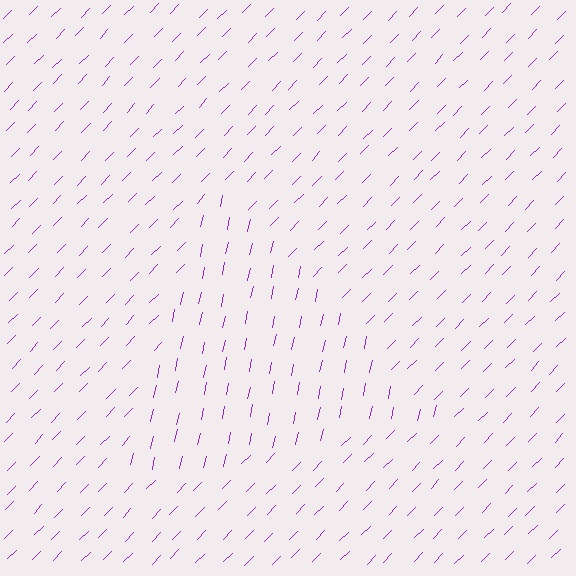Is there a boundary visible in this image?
Yes, there is a texture boundary formed by a change in line orientation.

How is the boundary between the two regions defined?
The boundary is defined purely by a change in line orientation (approximately 32 degrees difference). All lines are the same color and thickness.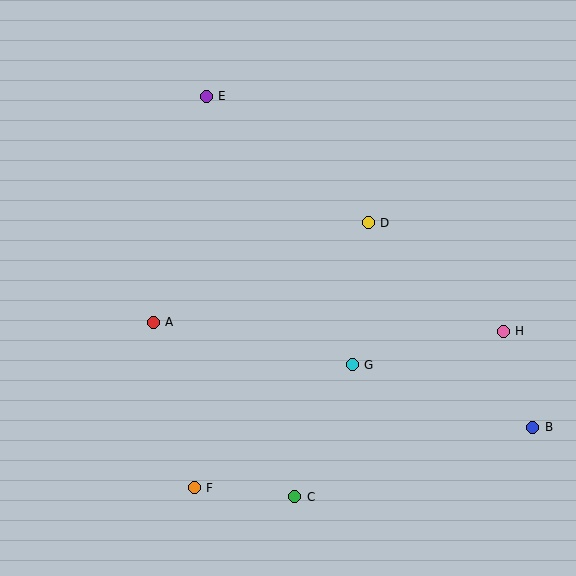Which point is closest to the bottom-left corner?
Point F is closest to the bottom-left corner.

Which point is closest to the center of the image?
Point G at (352, 365) is closest to the center.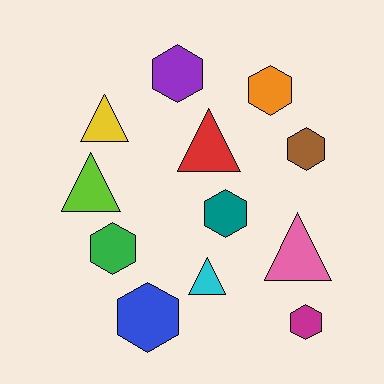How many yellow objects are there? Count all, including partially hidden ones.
There is 1 yellow object.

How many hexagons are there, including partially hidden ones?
There are 7 hexagons.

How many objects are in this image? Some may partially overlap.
There are 12 objects.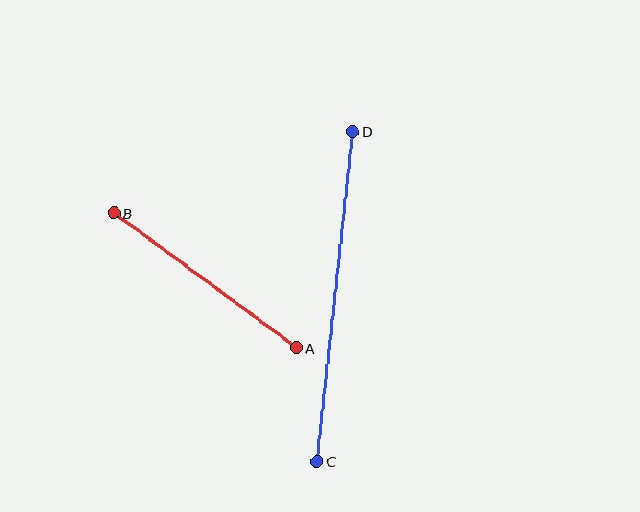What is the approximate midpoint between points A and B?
The midpoint is at approximately (205, 280) pixels.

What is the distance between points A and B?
The distance is approximately 227 pixels.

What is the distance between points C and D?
The distance is approximately 332 pixels.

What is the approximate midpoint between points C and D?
The midpoint is at approximately (335, 297) pixels.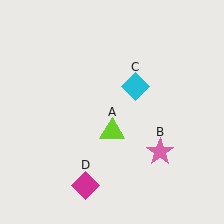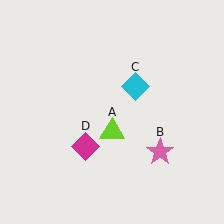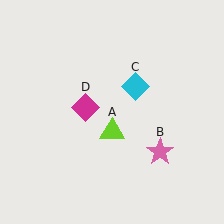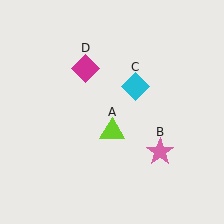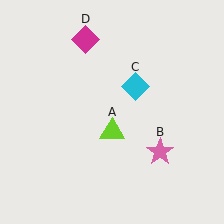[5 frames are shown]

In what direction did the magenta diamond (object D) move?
The magenta diamond (object D) moved up.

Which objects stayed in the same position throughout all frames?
Lime triangle (object A) and pink star (object B) and cyan diamond (object C) remained stationary.